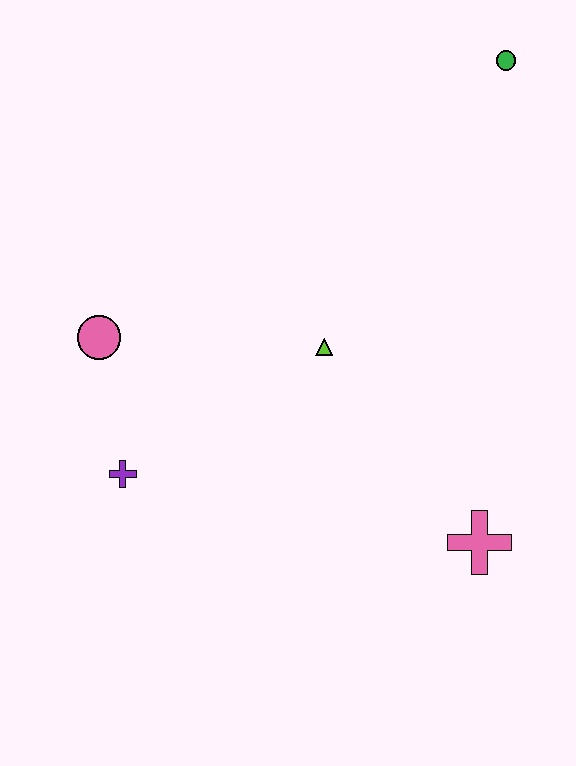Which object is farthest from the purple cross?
The green circle is farthest from the purple cross.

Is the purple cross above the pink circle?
No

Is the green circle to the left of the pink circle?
No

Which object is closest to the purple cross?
The pink circle is closest to the purple cross.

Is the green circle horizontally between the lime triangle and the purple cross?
No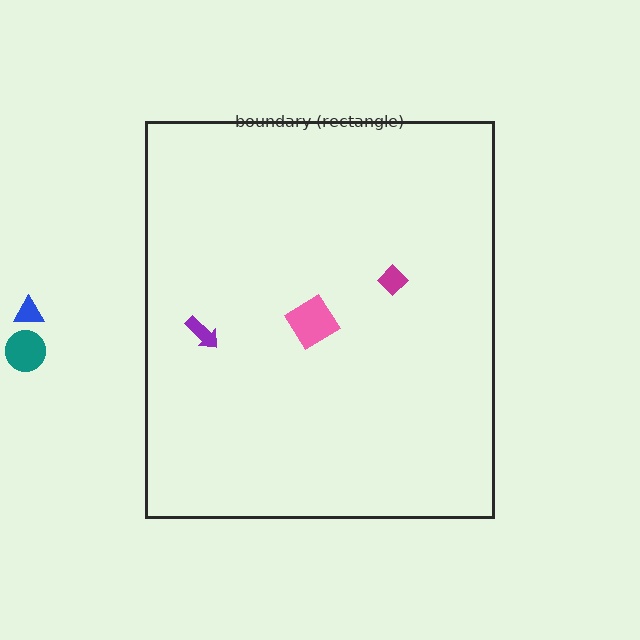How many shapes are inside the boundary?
3 inside, 2 outside.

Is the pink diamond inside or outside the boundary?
Inside.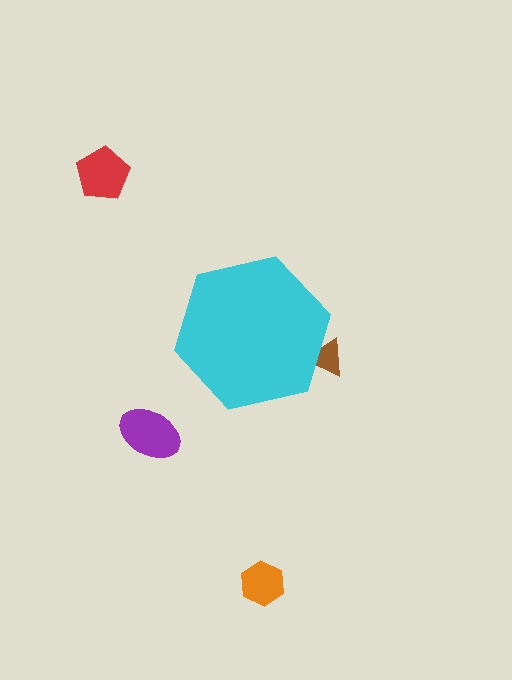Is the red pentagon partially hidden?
No, the red pentagon is fully visible.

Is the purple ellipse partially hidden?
No, the purple ellipse is fully visible.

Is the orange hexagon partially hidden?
No, the orange hexagon is fully visible.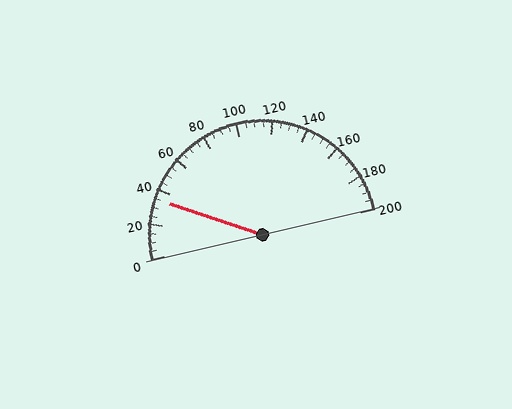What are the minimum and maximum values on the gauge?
The gauge ranges from 0 to 200.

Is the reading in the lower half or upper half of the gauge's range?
The reading is in the lower half of the range (0 to 200).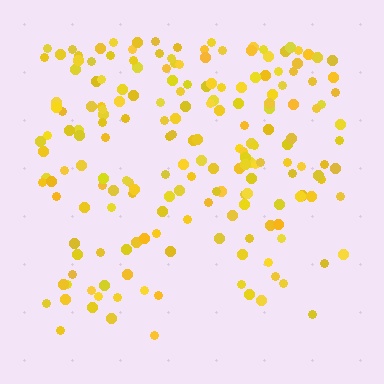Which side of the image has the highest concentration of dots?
The top.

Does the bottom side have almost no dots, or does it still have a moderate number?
Still a moderate number, just noticeably fewer than the top.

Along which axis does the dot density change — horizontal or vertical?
Vertical.